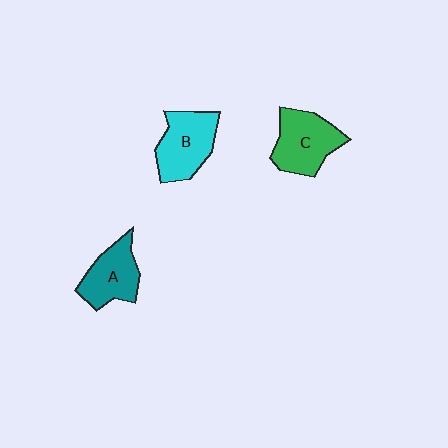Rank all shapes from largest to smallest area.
From largest to smallest: C (green), B (cyan), A (teal).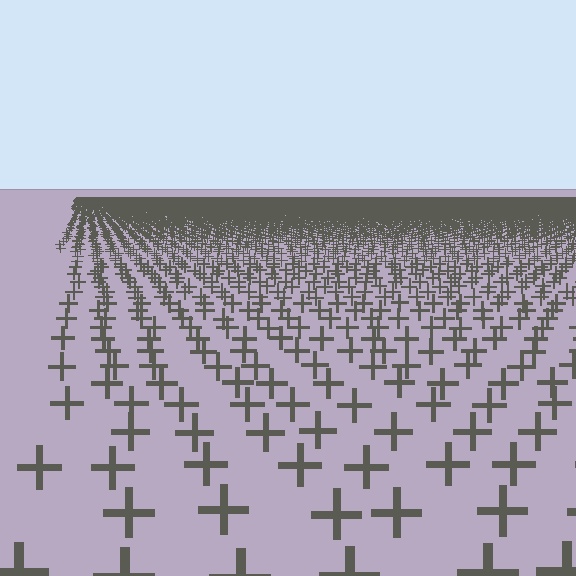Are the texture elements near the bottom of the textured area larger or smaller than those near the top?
Larger. Near the bottom, elements are closer to the viewer and appear at a bigger on-screen size.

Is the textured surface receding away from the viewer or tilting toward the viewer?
The surface is receding away from the viewer. Texture elements get smaller and denser toward the top.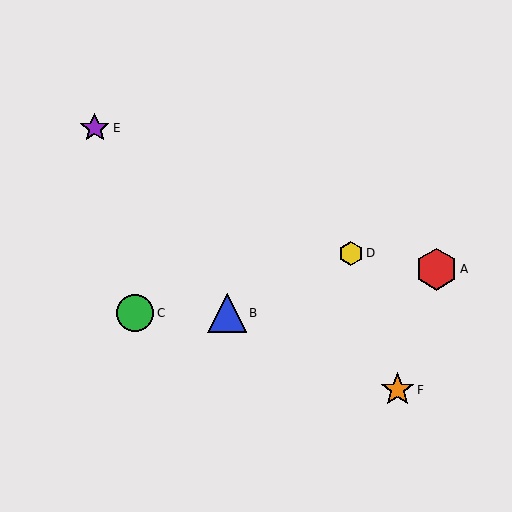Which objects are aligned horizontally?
Objects B, C are aligned horizontally.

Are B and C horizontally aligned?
Yes, both are at y≈313.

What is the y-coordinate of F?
Object F is at y≈390.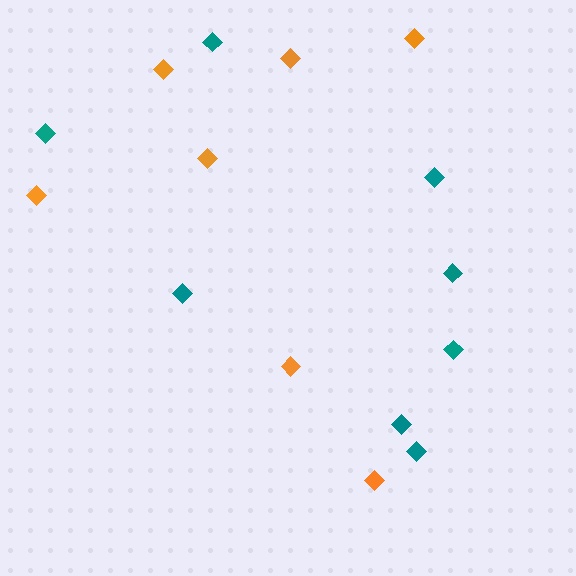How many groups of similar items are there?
There are 2 groups: one group of teal diamonds (8) and one group of orange diamonds (7).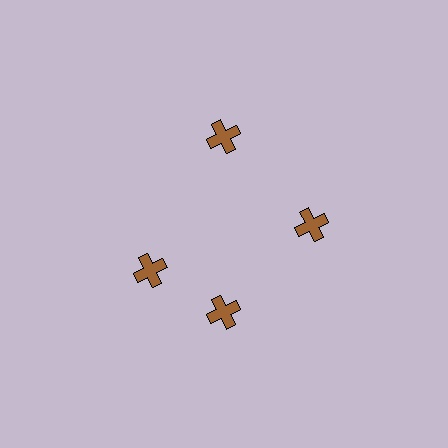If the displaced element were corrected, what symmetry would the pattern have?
It would have 4-fold rotational symmetry — the pattern would map onto itself every 90 degrees.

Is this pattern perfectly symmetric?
No. The 4 brown crosses are arranged in a ring, but one element near the 9 o'clock position is rotated out of alignment along the ring, breaking the 4-fold rotational symmetry.